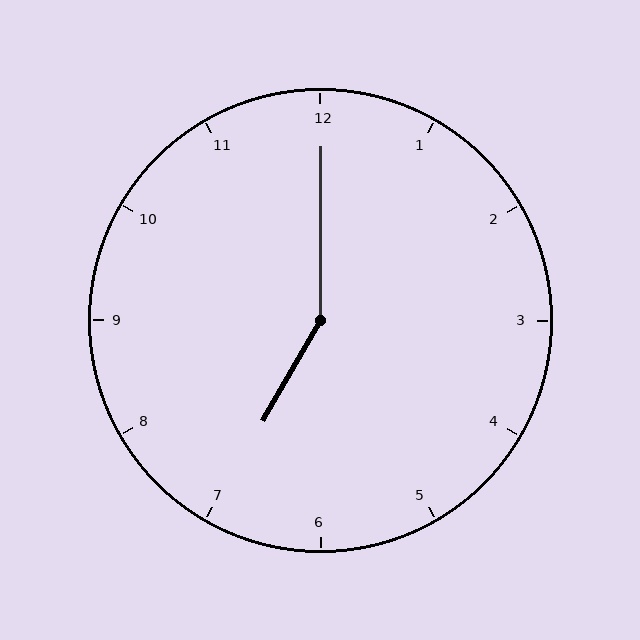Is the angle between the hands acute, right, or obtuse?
It is obtuse.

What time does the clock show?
7:00.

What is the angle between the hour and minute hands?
Approximately 150 degrees.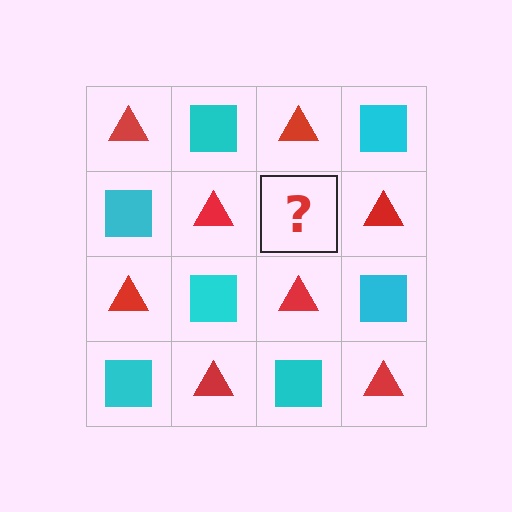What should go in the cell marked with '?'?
The missing cell should contain a cyan square.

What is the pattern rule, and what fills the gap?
The rule is that it alternates red triangle and cyan square in a checkerboard pattern. The gap should be filled with a cyan square.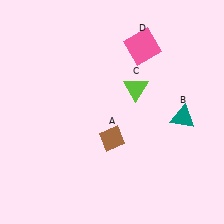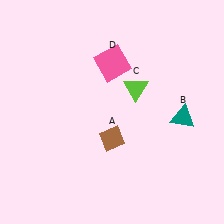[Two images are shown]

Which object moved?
The pink square (D) moved left.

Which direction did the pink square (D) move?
The pink square (D) moved left.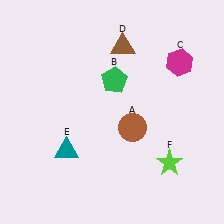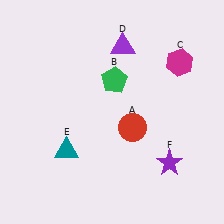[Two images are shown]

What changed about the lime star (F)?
In Image 1, F is lime. In Image 2, it changed to purple.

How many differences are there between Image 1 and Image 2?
There are 3 differences between the two images.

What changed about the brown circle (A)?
In Image 1, A is brown. In Image 2, it changed to red.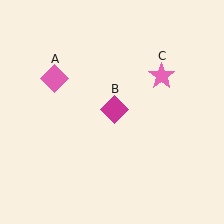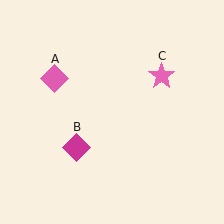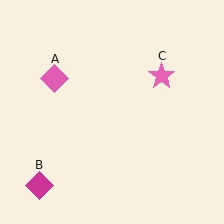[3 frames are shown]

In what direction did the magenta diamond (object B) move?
The magenta diamond (object B) moved down and to the left.